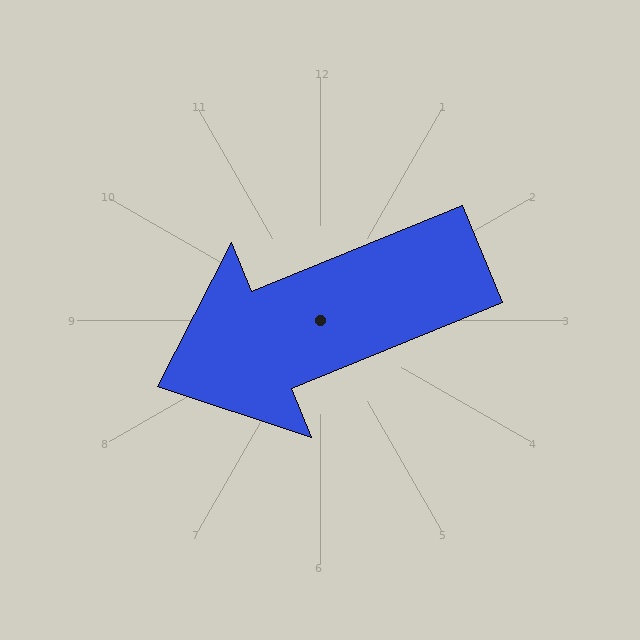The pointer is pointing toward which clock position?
Roughly 8 o'clock.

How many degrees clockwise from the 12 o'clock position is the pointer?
Approximately 248 degrees.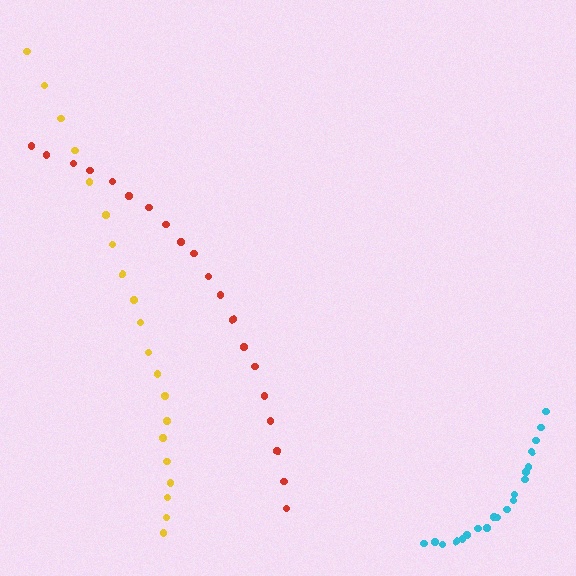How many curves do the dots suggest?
There are 3 distinct paths.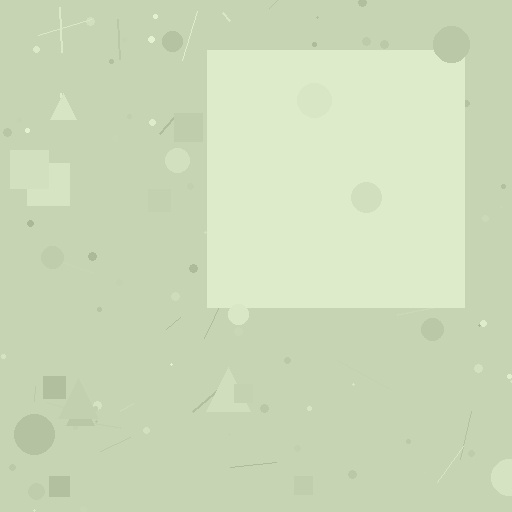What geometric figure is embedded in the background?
A square is embedded in the background.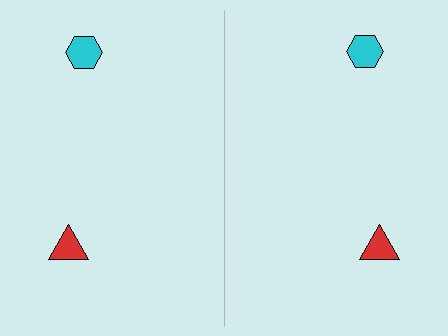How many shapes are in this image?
There are 4 shapes in this image.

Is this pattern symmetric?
Yes, this pattern has bilateral (reflection) symmetry.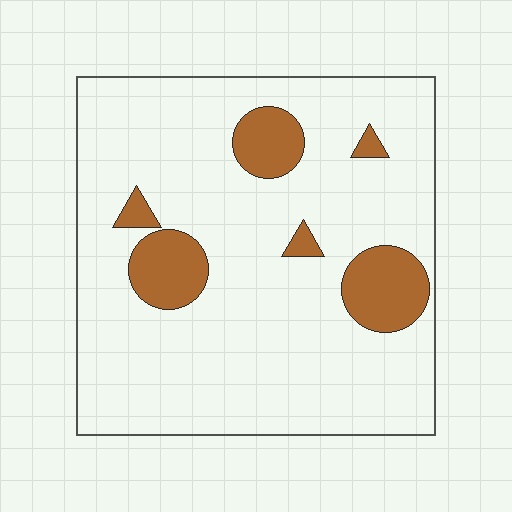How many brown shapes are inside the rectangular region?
6.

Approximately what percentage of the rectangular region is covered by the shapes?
Approximately 15%.